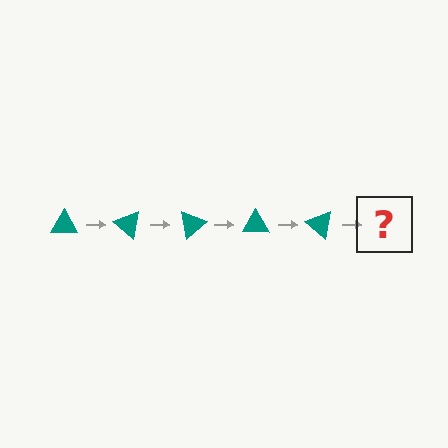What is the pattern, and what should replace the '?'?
The pattern is that the triangle rotates 40 degrees each step. The '?' should be a teal triangle rotated 200 degrees.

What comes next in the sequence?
The next element should be a teal triangle rotated 200 degrees.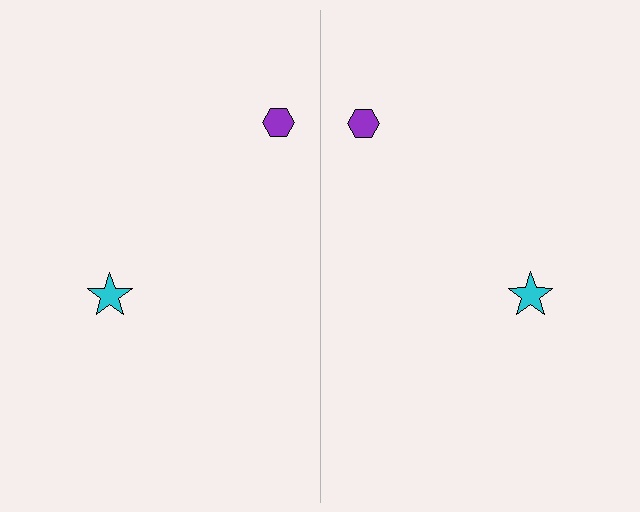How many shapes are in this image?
There are 4 shapes in this image.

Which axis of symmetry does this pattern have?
The pattern has a vertical axis of symmetry running through the center of the image.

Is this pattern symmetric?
Yes, this pattern has bilateral (reflection) symmetry.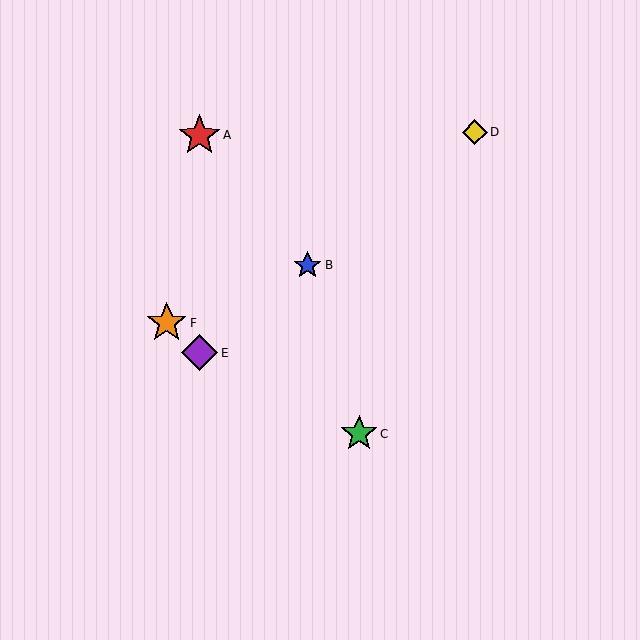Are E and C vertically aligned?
No, E is at x≈199 and C is at x≈359.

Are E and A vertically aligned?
Yes, both are at x≈199.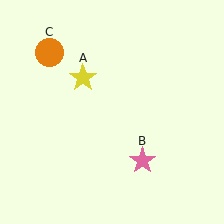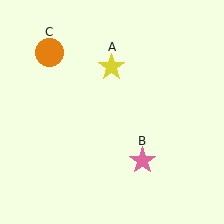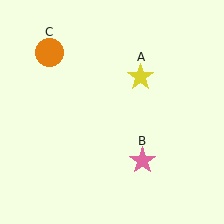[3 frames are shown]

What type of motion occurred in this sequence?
The yellow star (object A) rotated clockwise around the center of the scene.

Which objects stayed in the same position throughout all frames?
Pink star (object B) and orange circle (object C) remained stationary.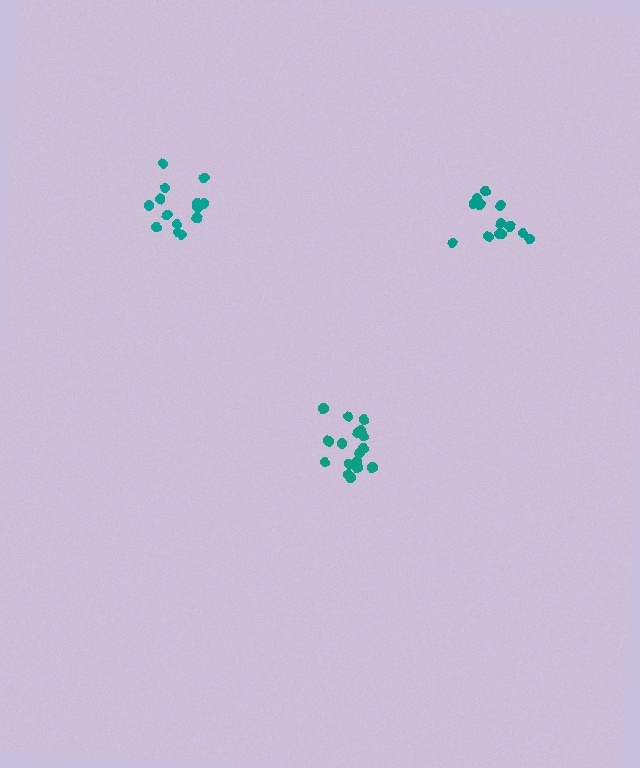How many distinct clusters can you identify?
There are 3 distinct clusters.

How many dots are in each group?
Group 1: 14 dots, Group 2: 17 dots, Group 3: 14 dots (45 total).